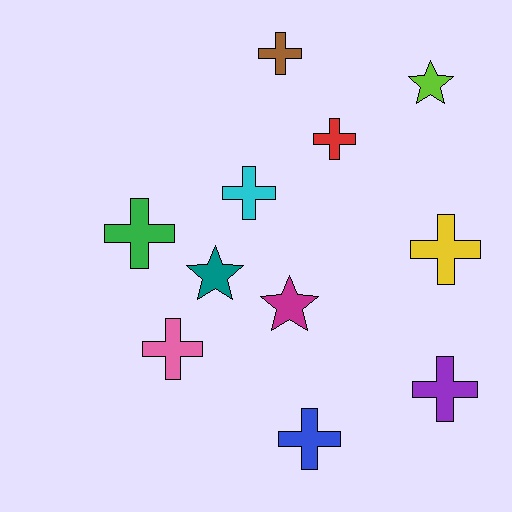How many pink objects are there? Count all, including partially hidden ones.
There is 1 pink object.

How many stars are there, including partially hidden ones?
There are 3 stars.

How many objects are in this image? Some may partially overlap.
There are 11 objects.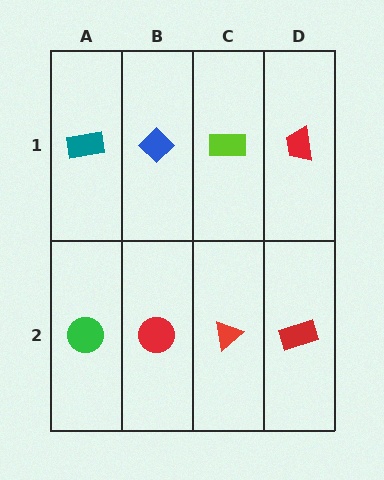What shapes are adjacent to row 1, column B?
A red circle (row 2, column B), a teal rectangle (row 1, column A), a lime rectangle (row 1, column C).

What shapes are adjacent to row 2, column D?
A red trapezoid (row 1, column D), a red triangle (row 2, column C).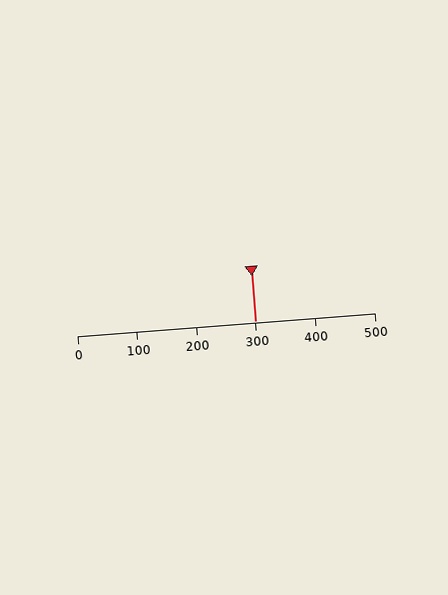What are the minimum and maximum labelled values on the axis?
The axis runs from 0 to 500.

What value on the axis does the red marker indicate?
The marker indicates approximately 300.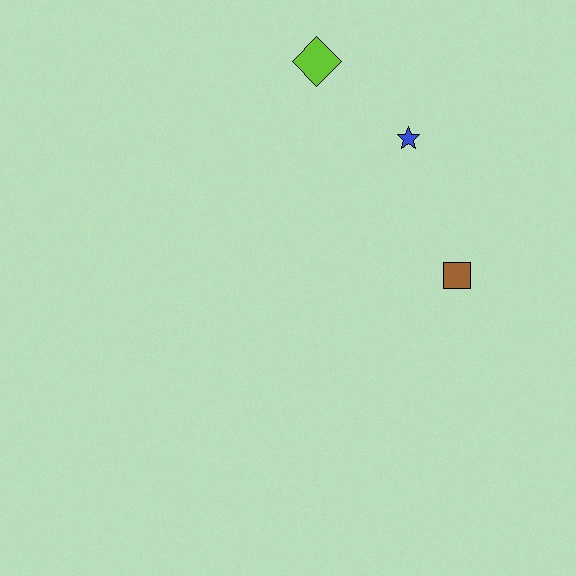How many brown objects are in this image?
There is 1 brown object.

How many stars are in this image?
There is 1 star.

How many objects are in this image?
There are 3 objects.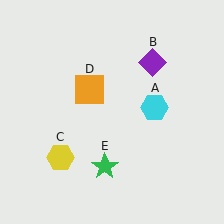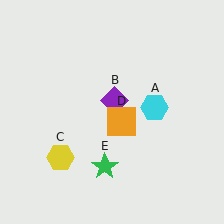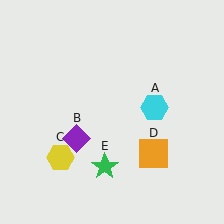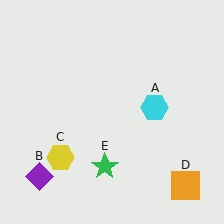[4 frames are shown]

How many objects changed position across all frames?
2 objects changed position: purple diamond (object B), orange square (object D).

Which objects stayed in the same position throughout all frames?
Cyan hexagon (object A) and yellow hexagon (object C) and green star (object E) remained stationary.